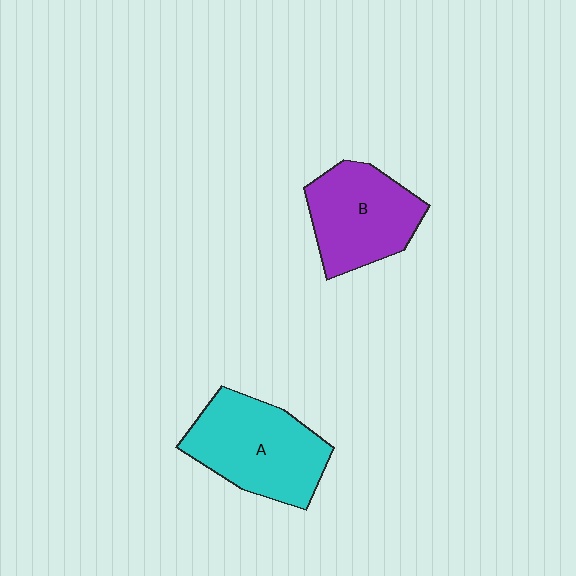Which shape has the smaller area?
Shape B (purple).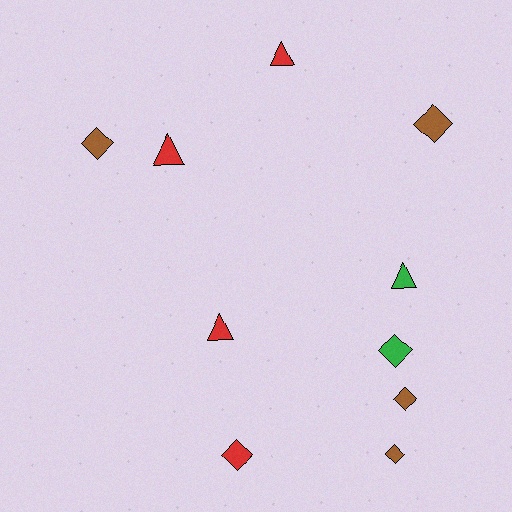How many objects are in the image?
There are 10 objects.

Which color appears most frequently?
Red, with 4 objects.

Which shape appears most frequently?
Diamond, with 6 objects.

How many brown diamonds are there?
There are 4 brown diamonds.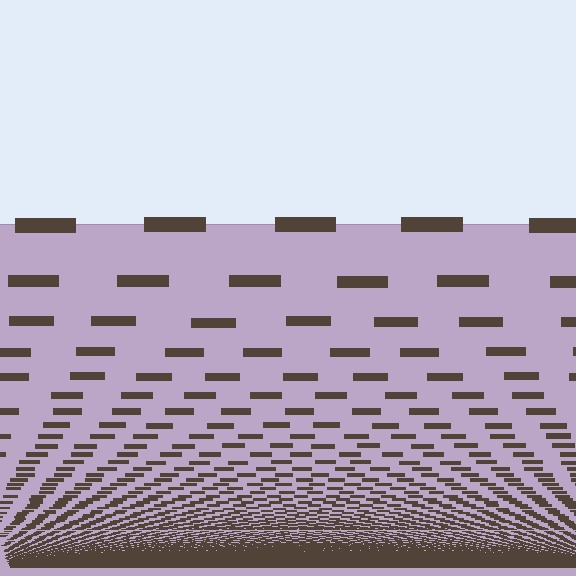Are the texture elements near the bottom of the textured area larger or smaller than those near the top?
Smaller. The gradient is inverted — elements near the bottom are smaller and denser.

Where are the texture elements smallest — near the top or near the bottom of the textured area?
Near the bottom.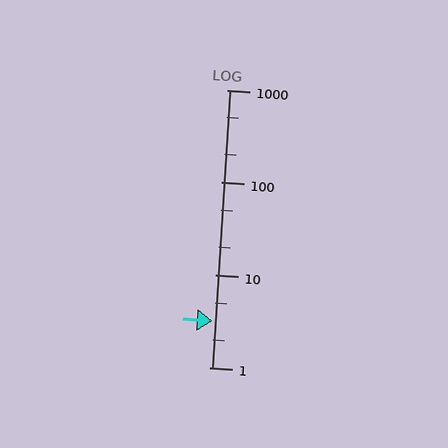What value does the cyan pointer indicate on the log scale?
The pointer indicates approximately 3.2.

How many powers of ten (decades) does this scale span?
The scale spans 3 decades, from 1 to 1000.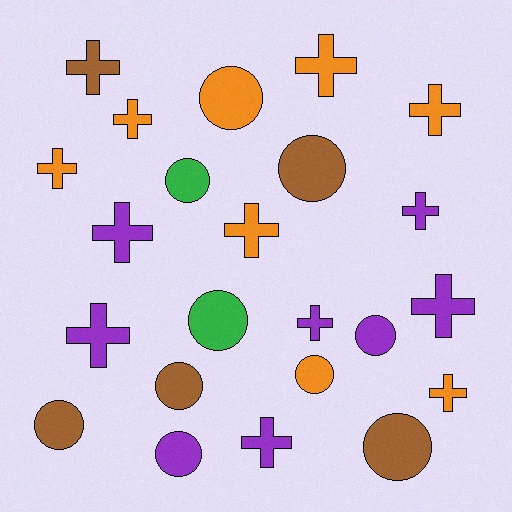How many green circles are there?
There are 2 green circles.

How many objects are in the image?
There are 23 objects.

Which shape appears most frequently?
Cross, with 13 objects.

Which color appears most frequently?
Purple, with 8 objects.